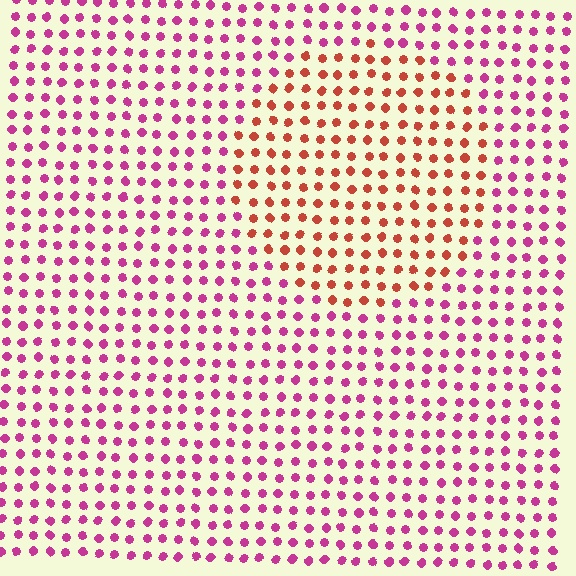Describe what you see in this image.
The image is filled with small magenta elements in a uniform arrangement. A circle-shaped region is visible where the elements are tinted to a slightly different hue, forming a subtle color boundary.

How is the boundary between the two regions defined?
The boundary is defined purely by a slight shift in hue (about 47 degrees). Spacing, size, and orientation are identical on both sides.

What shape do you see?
I see a circle.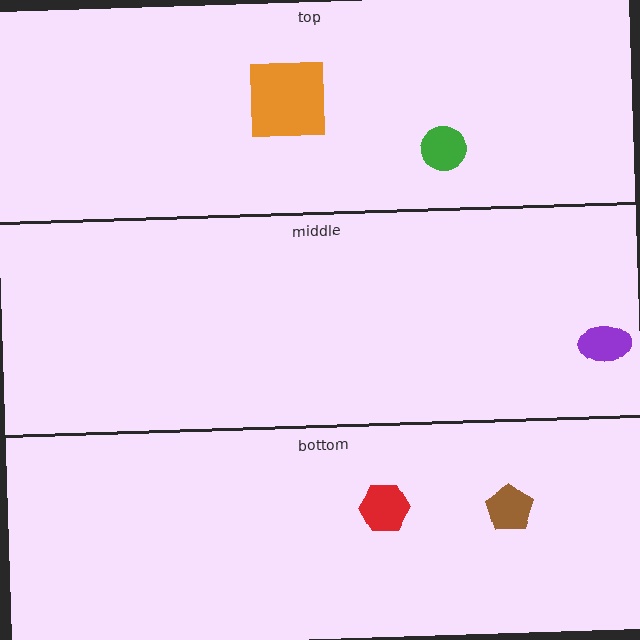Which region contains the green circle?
The top region.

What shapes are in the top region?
The green circle, the orange square.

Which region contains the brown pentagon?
The bottom region.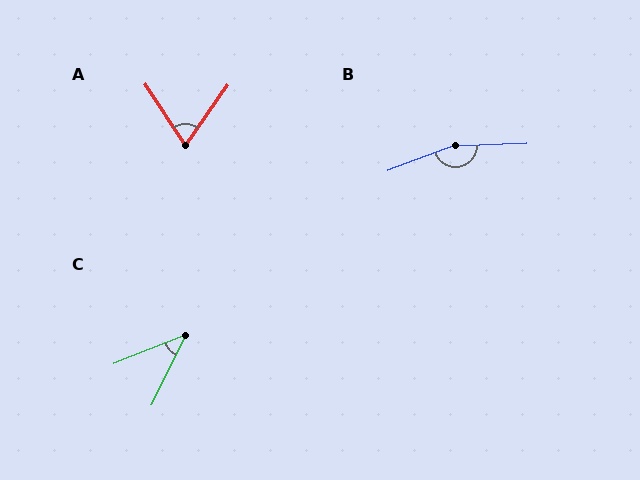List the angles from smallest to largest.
C (42°), A (69°), B (161°).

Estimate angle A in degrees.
Approximately 69 degrees.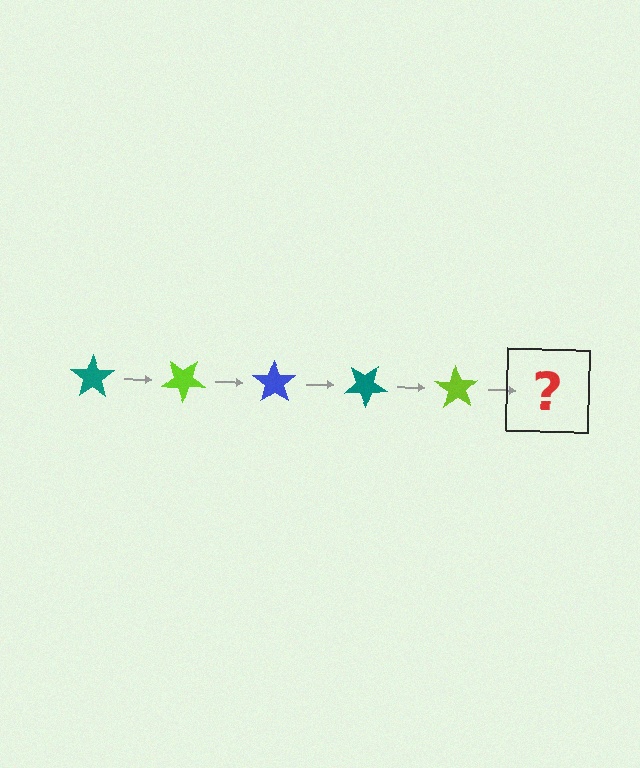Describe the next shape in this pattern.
It should be a blue star, rotated 175 degrees from the start.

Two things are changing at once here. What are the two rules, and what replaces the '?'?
The two rules are that it rotates 35 degrees each step and the color cycles through teal, lime, and blue. The '?' should be a blue star, rotated 175 degrees from the start.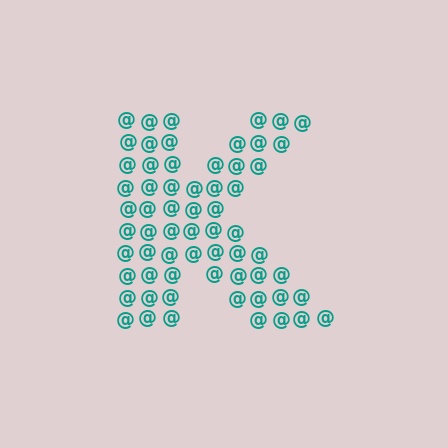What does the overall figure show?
The overall figure shows the letter K.